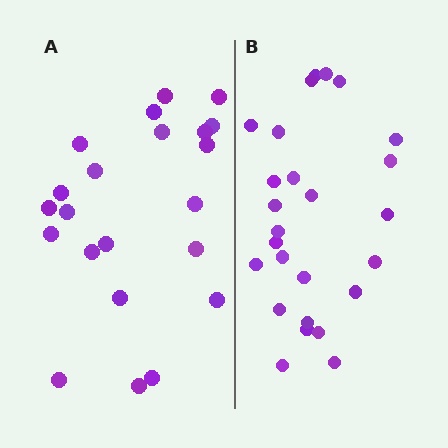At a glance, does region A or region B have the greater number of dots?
Region B (the right region) has more dots.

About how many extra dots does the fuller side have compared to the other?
Region B has about 4 more dots than region A.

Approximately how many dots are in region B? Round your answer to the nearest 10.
About 30 dots. (The exact count is 26, which rounds to 30.)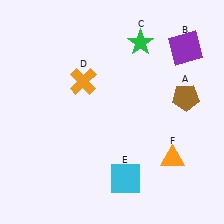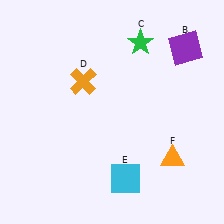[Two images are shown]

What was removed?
The brown pentagon (A) was removed in Image 2.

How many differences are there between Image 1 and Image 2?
There is 1 difference between the two images.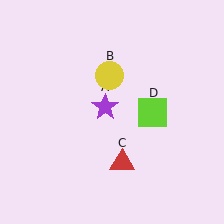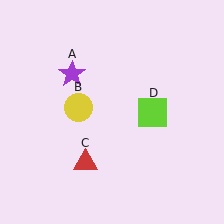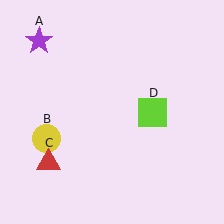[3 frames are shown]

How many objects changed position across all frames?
3 objects changed position: purple star (object A), yellow circle (object B), red triangle (object C).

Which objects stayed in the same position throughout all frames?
Lime square (object D) remained stationary.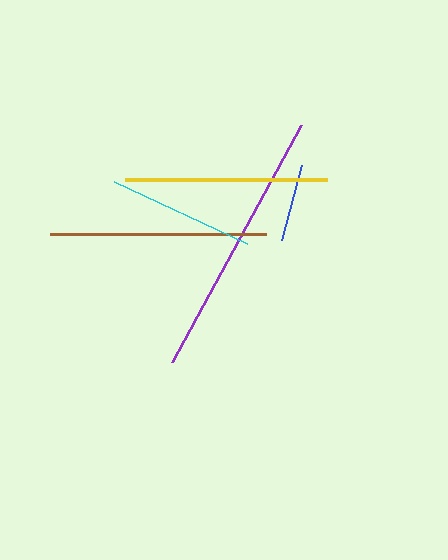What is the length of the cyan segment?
The cyan segment is approximately 147 pixels long.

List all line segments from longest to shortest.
From longest to shortest: purple, brown, yellow, cyan, blue.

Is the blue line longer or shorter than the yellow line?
The yellow line is longer than the blue line.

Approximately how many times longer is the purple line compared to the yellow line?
The purple line is approximately 1.3 times the length of the yellow line.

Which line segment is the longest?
The purple line is the longest at approximately 270 pixels.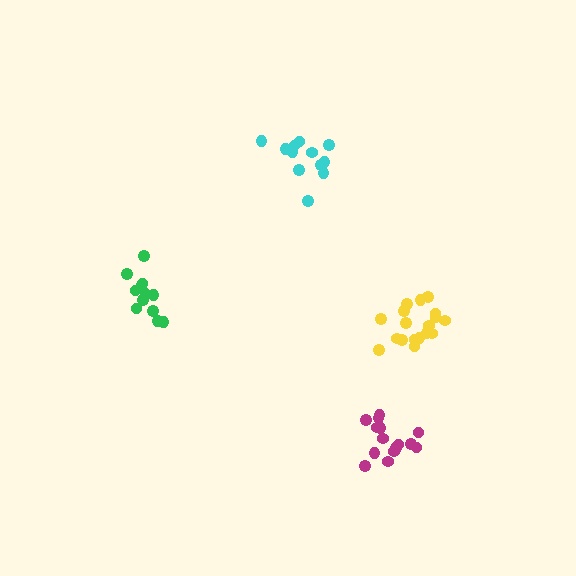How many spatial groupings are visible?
There are 4 spatial groupings.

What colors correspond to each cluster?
The clusters are colored: magenta, yellow, cyan, green.